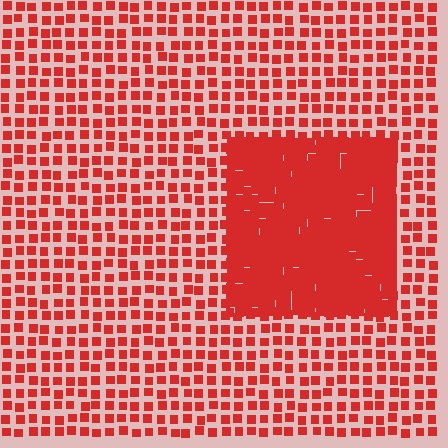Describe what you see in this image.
The image contains small red elements arranged at two different densities. A rectangle-shaped region is visible where the elements are more densely packed than the surrounding area.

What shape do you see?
I see a rectangle.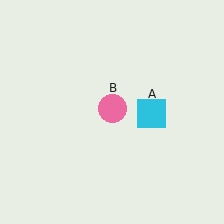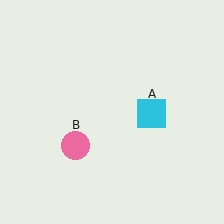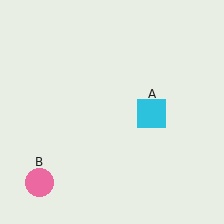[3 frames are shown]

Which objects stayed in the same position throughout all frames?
Cyan square (object A) remained stationary.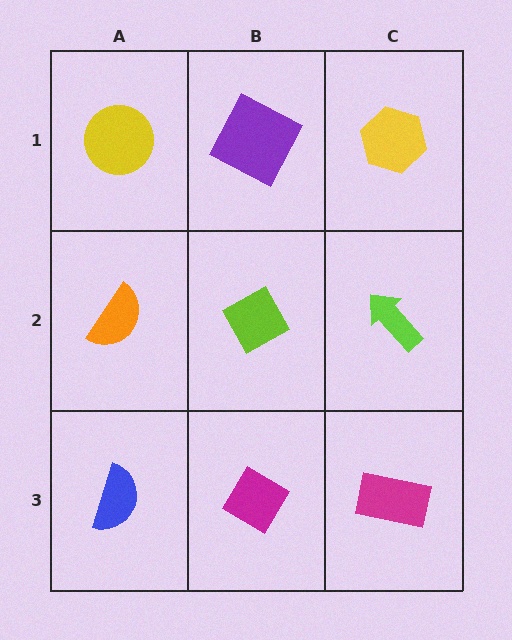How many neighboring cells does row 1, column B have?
3.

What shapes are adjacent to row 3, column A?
An orange semicircle (row 2, column A), a magenta diamond (row 3, column B).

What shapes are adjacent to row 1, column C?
A lime arrow (row 2, column C), a purple square (row 1, column B).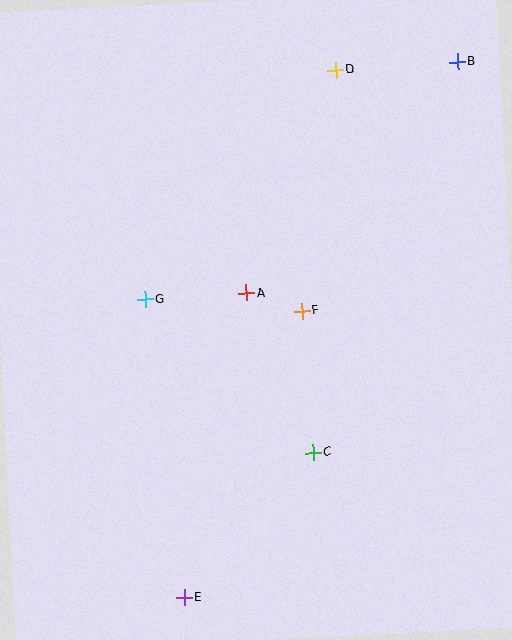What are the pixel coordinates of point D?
Point D is at (336, 70).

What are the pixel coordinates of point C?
Point C is at (313, 452).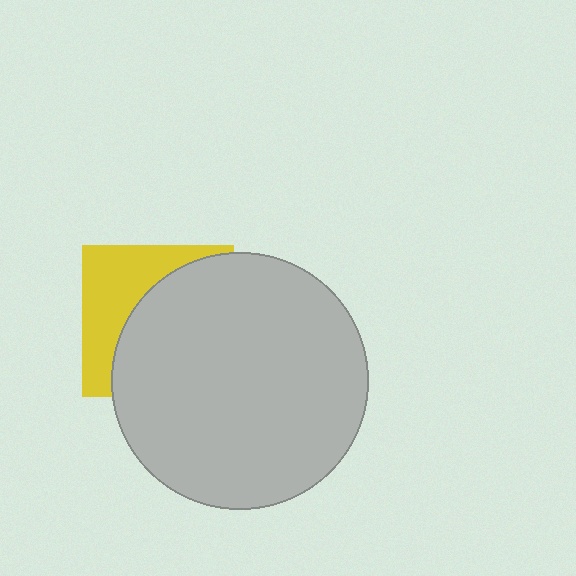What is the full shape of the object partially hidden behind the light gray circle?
The partially hidden object is a yellow square.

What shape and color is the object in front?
The object in front is a light gray circle.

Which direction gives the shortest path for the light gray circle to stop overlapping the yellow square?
Moving right gives the shortest separation.